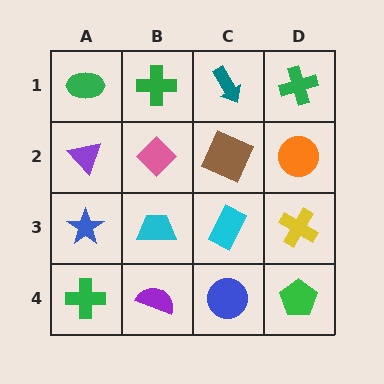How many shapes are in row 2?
4 shapes.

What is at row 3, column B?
A cyan trapezoid.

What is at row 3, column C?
A cyan rectangle.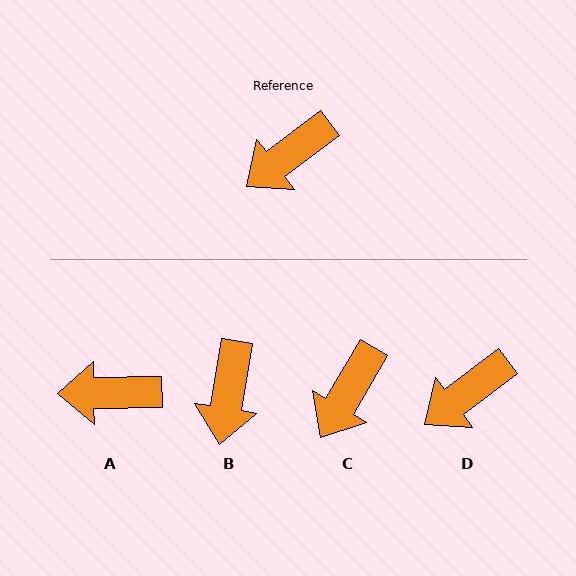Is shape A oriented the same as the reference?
No, it is off by about 36 degrees.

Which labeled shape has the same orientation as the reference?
D.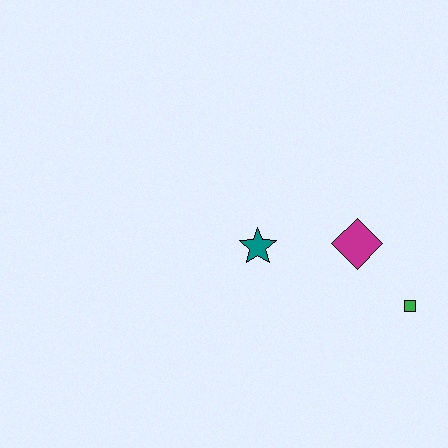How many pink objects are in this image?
There are no pink objects.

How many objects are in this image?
There are 3 objects.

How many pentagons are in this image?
There are no pentagons.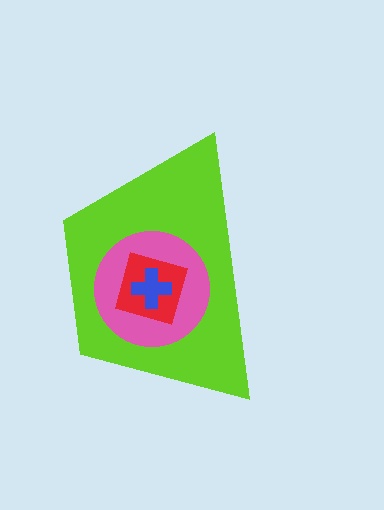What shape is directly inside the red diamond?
The blue cross.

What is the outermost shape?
The lime trapezoid.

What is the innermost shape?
The blue cross.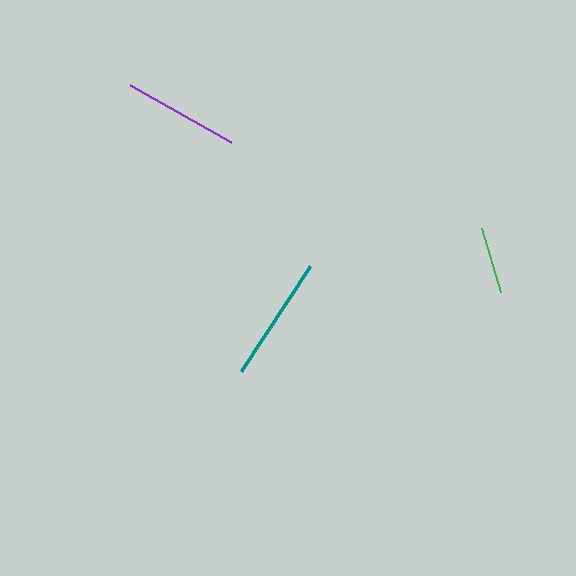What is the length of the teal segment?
The teal segment is approximately 126 pixels long.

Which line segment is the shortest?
The green line is the shortest at approximately 67 pixels.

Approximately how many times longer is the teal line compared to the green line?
The teal line is approximately 1.9 times the length of the green line.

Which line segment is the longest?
The teal line is the longest at approximately 126 pixels.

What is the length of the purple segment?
The purple segment is approximately 116 pixels long.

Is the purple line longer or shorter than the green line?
The purple line is longer than the green line.